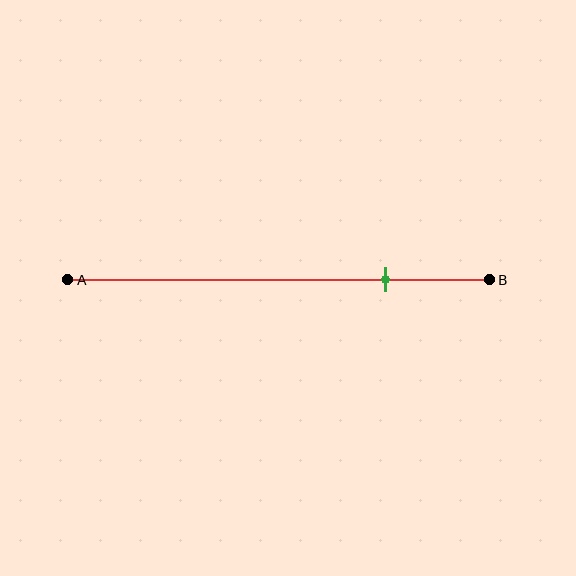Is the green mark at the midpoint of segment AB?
No, the mark is at about 75% from A, not at the 50% midpoint.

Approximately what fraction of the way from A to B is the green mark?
The green mark is approximately 75% of the way from A to B.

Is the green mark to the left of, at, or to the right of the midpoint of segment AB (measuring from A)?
The green mark is to the right of the midpoint of segment AB.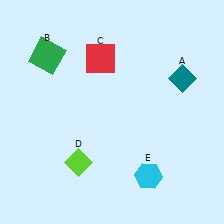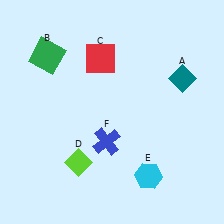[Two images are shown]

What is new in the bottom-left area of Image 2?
A blue cross (F) was added in the bottom-left area of Image 2.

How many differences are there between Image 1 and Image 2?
There is 1 difference between the two images.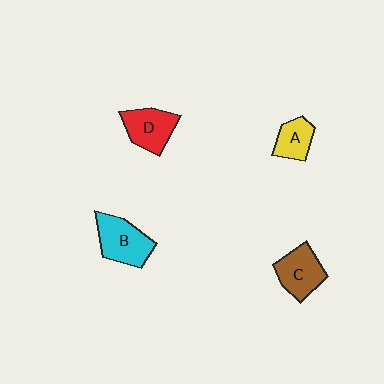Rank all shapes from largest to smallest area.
From largest to smallest: B (cyan), C (brown), D (red), A (yellow).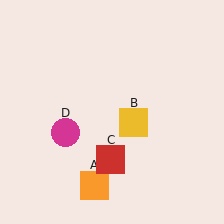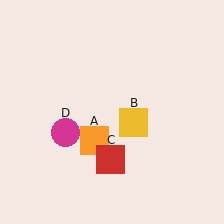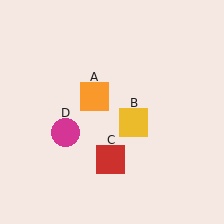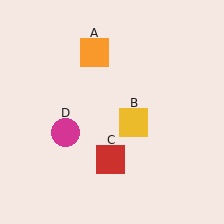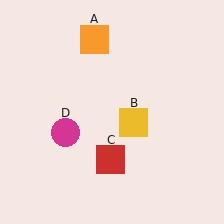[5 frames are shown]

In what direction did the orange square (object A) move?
The orange square (object A) moved up.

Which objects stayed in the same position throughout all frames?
Yellow square (object B) and red square (object C) and magenta circle (object D) remained stationary.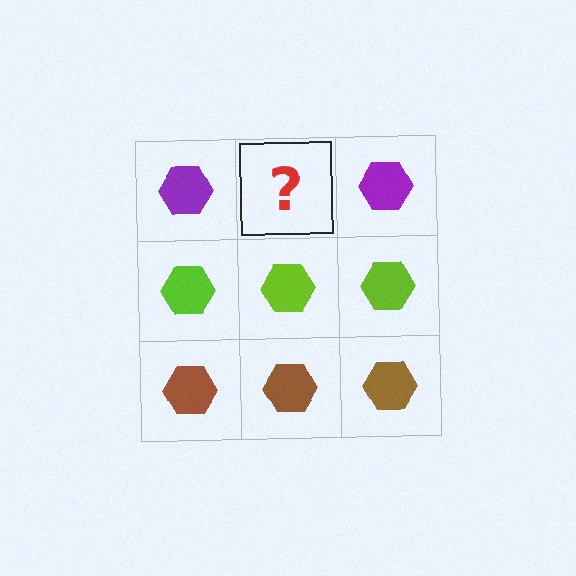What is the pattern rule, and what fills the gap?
The rule is that each row has a consistent color. The gap should be filled with a purple hexagon.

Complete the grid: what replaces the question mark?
The question mark should be replaced with a purple hexagon.